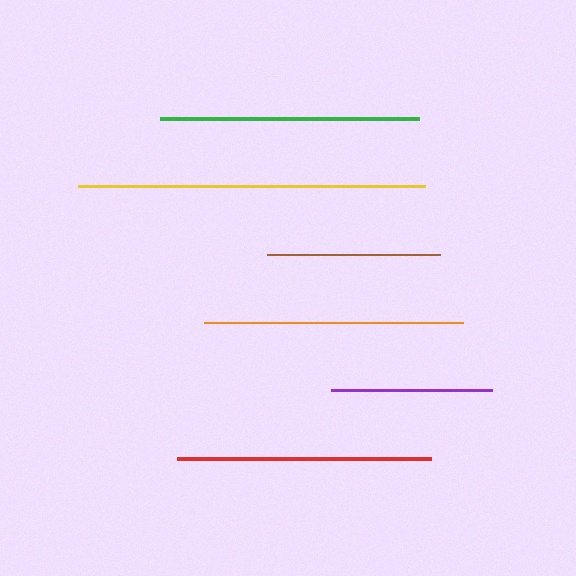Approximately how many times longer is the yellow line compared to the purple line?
The yellow line is approximately 2.2 times the length of the purple line.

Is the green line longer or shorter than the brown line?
The green line is longer than the brown line.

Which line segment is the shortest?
The purple line is the shortest at approximately 161 pixels.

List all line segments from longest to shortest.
From longest to shortest: yellow, orange, green, red, brown, purple.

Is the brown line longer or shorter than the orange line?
The orange line is longer than the brown line.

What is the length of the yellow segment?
The yellow segment is approximately 347 pixels long.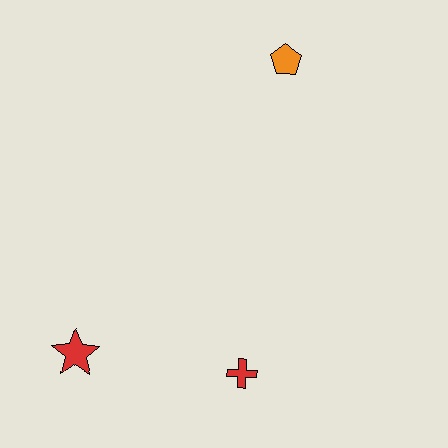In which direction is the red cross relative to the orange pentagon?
The red cross is below the orange pentagon.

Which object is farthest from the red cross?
The orange pentagon is farthest from the red cross.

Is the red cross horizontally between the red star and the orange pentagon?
Yes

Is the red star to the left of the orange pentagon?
Yes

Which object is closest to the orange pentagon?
The red cross is closest to the orange pentagon.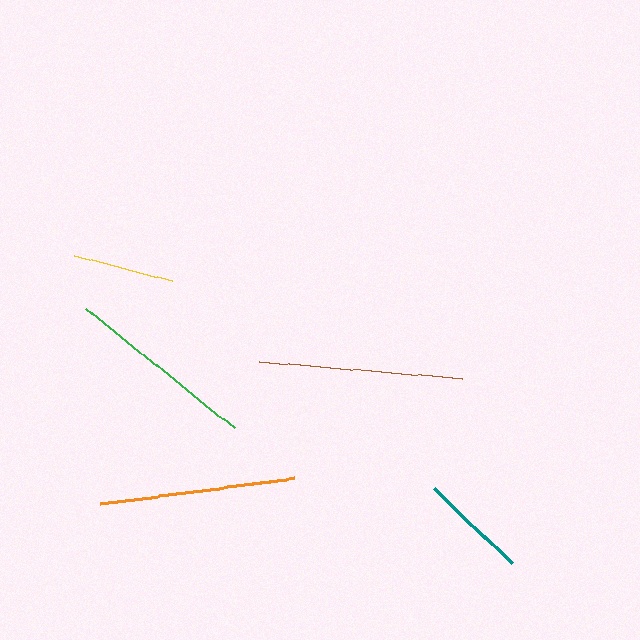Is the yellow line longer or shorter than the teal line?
The teal line is longer than the yellow line.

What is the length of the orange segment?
The orange segment is approximately 196 pixels long.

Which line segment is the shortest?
The yellow line is the shortest at approximately 102 pixels.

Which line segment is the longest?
The brown line is the longest at approximately 204 pixels.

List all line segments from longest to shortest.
From longest to shortest: brown, orange, green, teal, yellow.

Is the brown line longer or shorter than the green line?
The brown line is longer than the green line.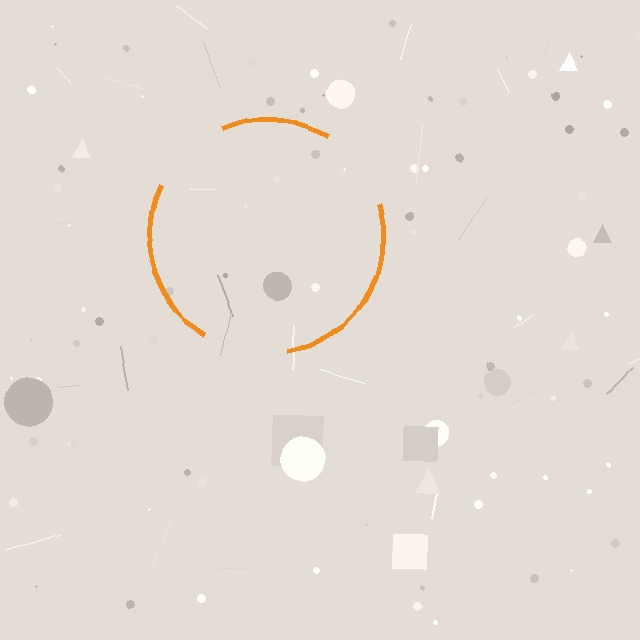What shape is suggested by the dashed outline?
The dashed outline suggests a circle.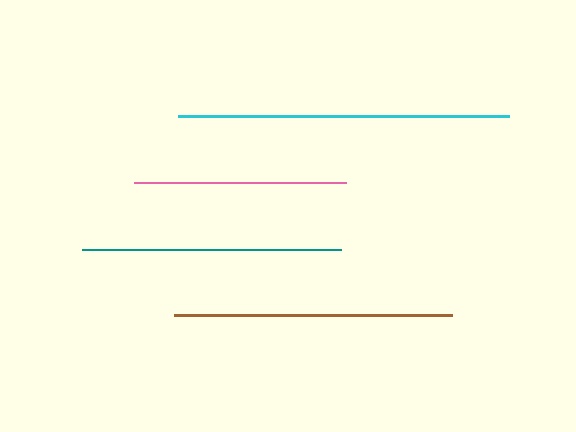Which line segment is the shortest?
The pink line is the shortest at approximately 213 pixels.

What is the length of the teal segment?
The teal segment is approximately 259 pixels long.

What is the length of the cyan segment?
The cyan segment is approximately 331 pixels long.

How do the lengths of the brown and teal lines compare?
The brown and teal lines are approximately the same length.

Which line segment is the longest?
The cyan line is the longest at approximately 331 pixels.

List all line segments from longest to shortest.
From longest to shortest: cyan, brown, teal, pink.